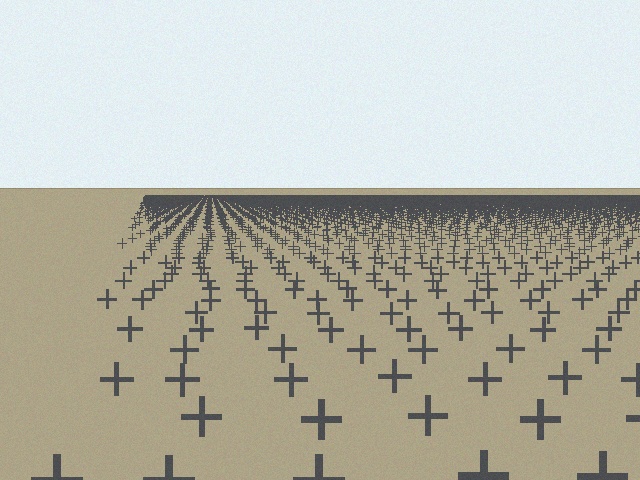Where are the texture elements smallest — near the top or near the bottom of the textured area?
Near the top.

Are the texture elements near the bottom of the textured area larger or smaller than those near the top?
Larger. Near the bottom, elements are closer to the viewer and appear at a bigger on-screen size.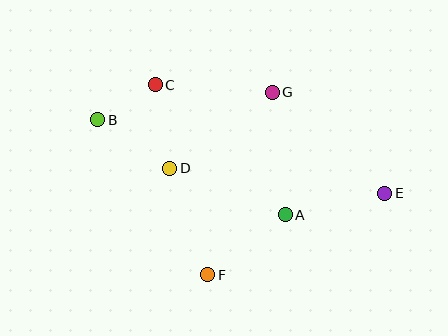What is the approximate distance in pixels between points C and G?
The distance between C and G is approximately 117 pixels.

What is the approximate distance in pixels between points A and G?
The distance between A and G is approximately 123 pixels.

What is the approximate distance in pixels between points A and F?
The distance between A and F is approximately 98 pixels.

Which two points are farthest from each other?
Points B and E are farthest from each other.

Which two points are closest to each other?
Points B and C are closest to each other.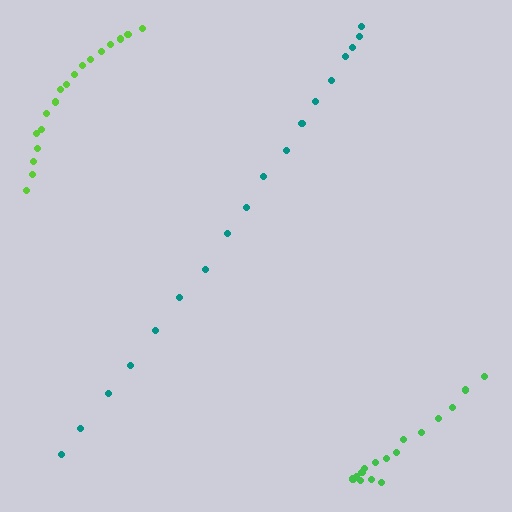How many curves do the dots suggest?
There are 3 distinct paths.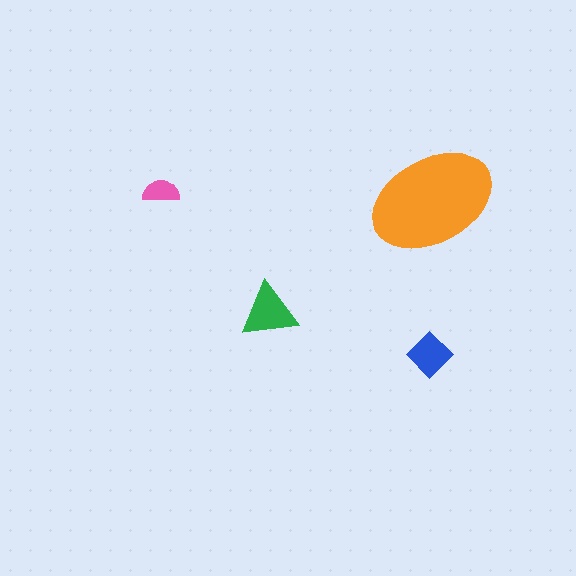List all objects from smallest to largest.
The pink semicircle, the blue diamond, the green triangle, the orange ellipse.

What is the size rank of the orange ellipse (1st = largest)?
1st.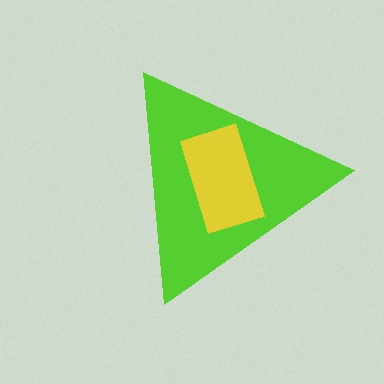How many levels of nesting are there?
2.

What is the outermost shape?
The lime triangle.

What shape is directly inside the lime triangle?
The yellow rectangle.